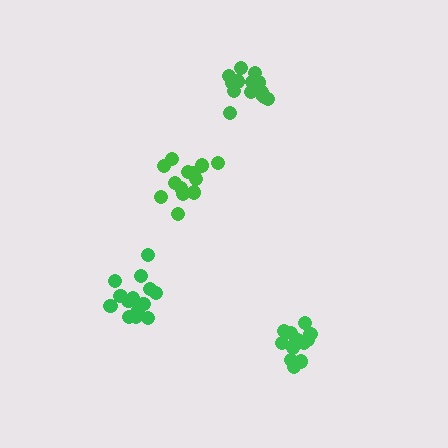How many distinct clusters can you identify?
There are 4 distinct clusters.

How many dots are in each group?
Group 1: 14 dots, Group 2: 15 dots, Group 3: 14 dots, Group 4: 13 dots (56 total).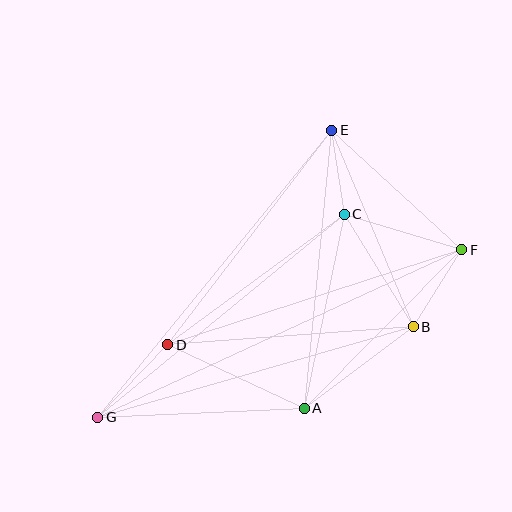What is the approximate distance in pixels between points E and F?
The distance between E and F is approximately 177 pixels.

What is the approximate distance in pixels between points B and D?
The distance between B and D is approximately 246 pixels.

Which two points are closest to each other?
Points C and E are closest to each other.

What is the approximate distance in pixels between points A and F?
The distance between A and F is approximately 223 pixels.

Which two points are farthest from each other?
Points F and G are farthest from each other.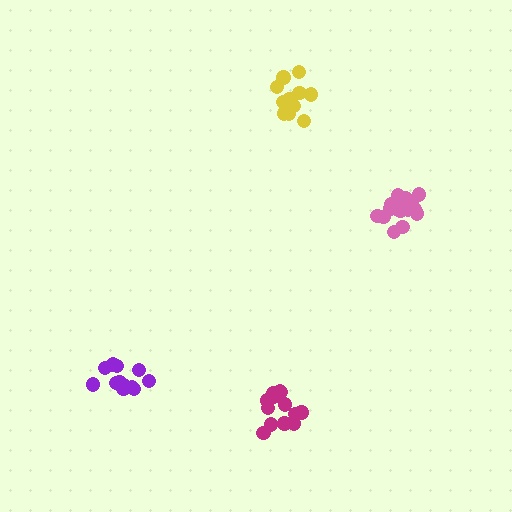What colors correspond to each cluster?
The clusters are colored: yellow, magenta, purple, pink.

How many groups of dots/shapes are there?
There are 4 groups.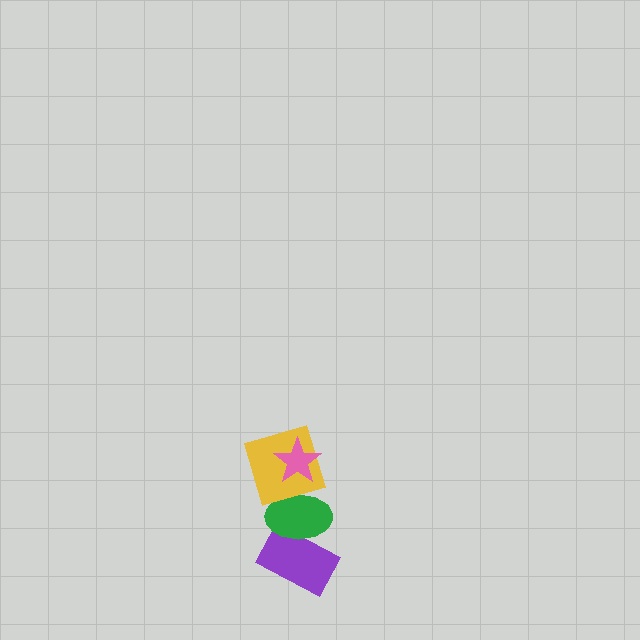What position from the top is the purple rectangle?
The purple rectangle is 4th from the top.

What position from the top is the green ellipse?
The green ellipse is 3rd from the top.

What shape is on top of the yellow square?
The pink star is on top of the yellow square.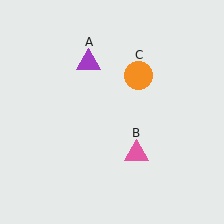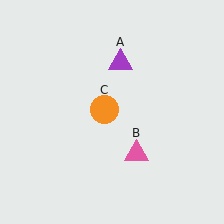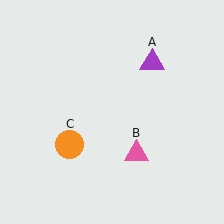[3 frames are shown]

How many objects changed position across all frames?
2 objects changed position: purple triangle (object A), orange circle (object C).